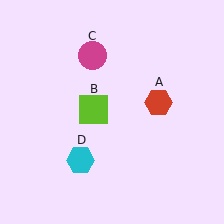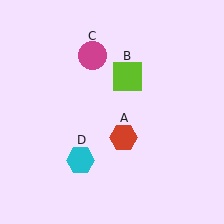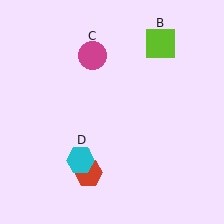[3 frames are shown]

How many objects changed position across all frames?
2 objects changed position: red hexagon (object A), lime square (object B).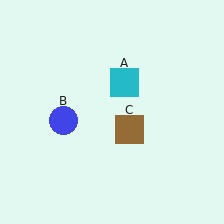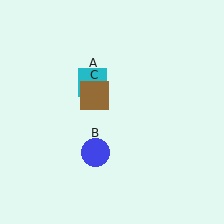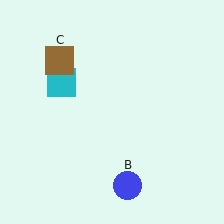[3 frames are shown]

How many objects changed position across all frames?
3 objects changed position: cyan square (object A), blue circle (object B), brown square (object C).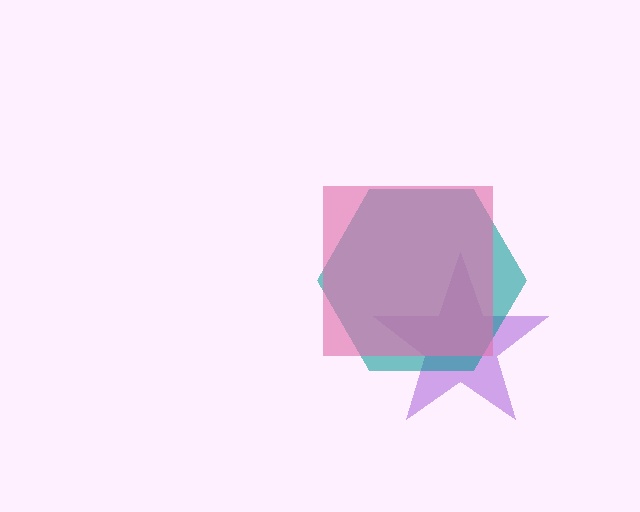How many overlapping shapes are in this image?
There are 3 overlapping shapes in the image.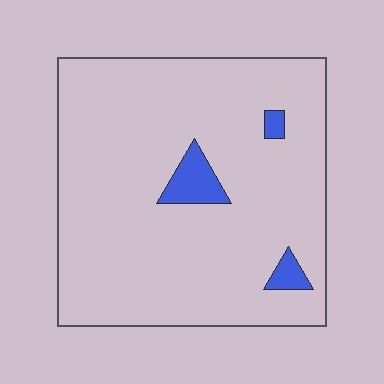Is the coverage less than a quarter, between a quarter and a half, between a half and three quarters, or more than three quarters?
Less than a quarter.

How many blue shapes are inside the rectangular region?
3.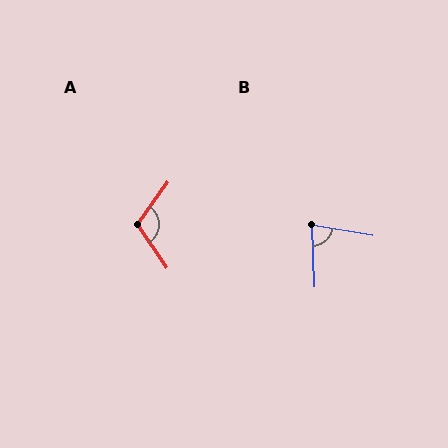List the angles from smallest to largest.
B (78°), A (110°).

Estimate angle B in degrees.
Approximately 78 degrees.